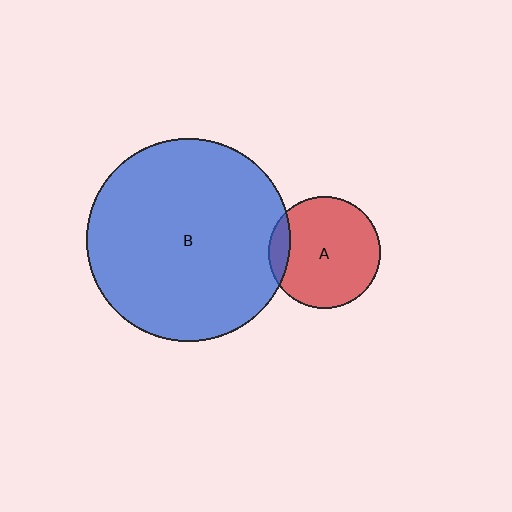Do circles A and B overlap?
Yes.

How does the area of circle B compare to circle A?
Approximately 3.3 times.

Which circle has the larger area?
Circle B (blue).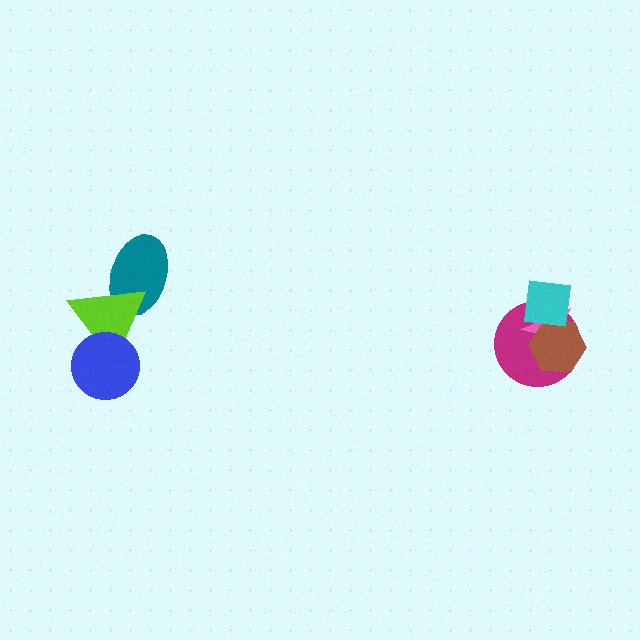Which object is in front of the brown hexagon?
The cyan square is in front of the brown hexagon.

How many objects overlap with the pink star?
3 objects overlap with the pink star.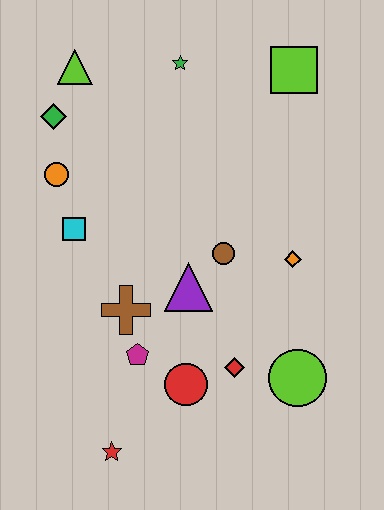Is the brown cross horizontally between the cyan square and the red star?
No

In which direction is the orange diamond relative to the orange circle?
The orange diamond is to the right of the orange circle.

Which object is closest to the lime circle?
The red diamond is closest to the lime circle.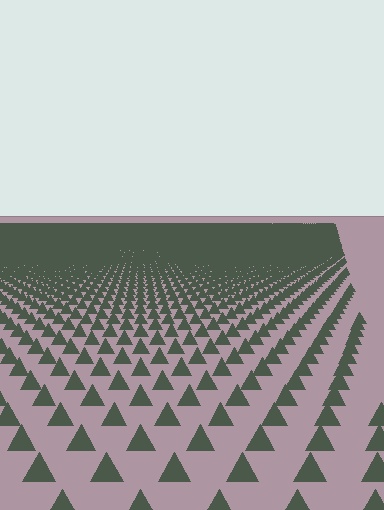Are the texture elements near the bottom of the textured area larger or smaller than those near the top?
Larger. Near the bottom, elements are closer to the viewer and appear at a bigger on-screen size.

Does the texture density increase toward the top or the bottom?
Density increases toward the top.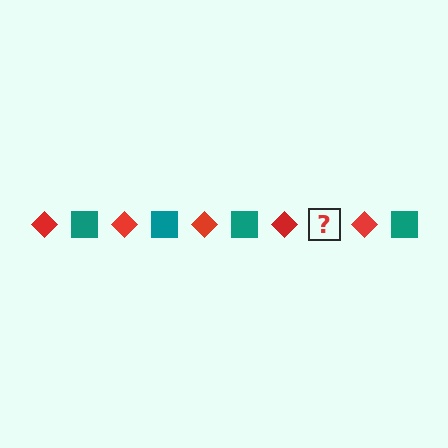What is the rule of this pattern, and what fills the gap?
The rule is that the pattern alternates between red diamond and teal square. The gap should be filled with a teal square.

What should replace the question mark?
The question mark should be replaced with a teal square.